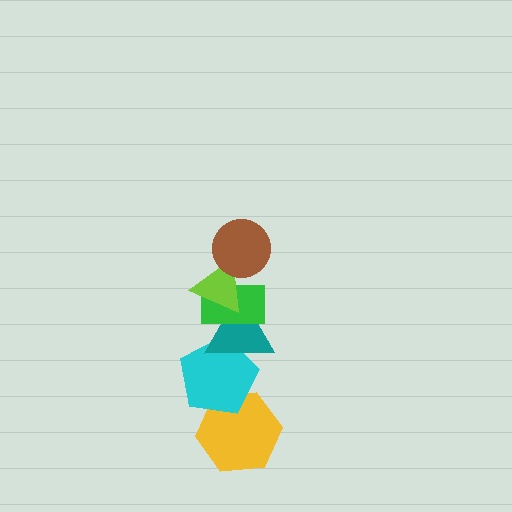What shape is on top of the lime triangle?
The brown circle is on top of the lime triangle.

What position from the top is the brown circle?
The brown circle is 1st from the top.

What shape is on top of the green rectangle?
The lime triangle is on top of the green rectangle.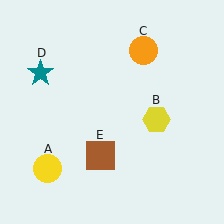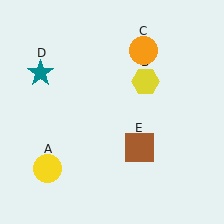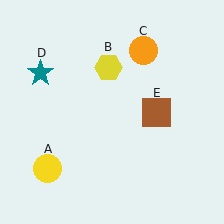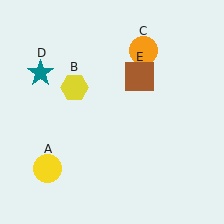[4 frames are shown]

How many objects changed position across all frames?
2 objects changed position: yellow hexagon (object B), brown square (object E).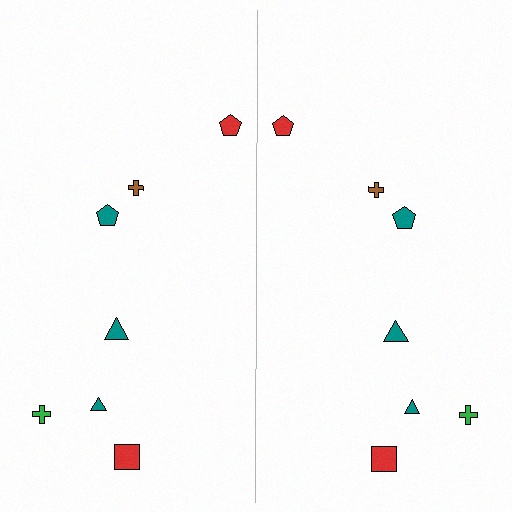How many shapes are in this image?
There are 14 shapes in this image.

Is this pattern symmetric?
Yes, this pattern has bilateral (reflection) symmetry.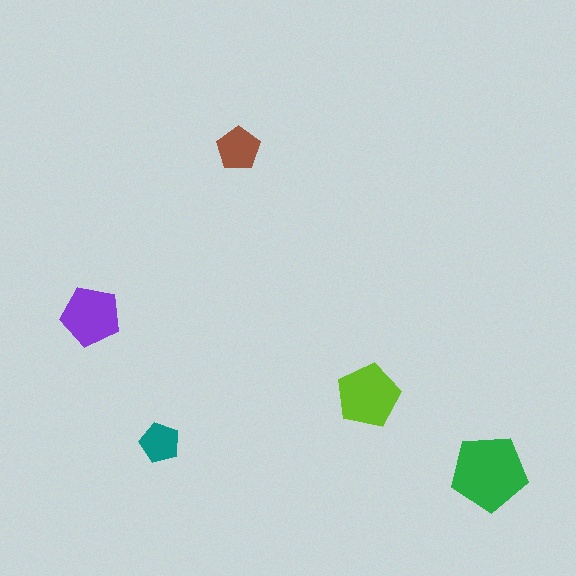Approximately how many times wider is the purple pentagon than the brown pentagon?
About 1.5 times wider.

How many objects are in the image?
There are 5 objects in the image.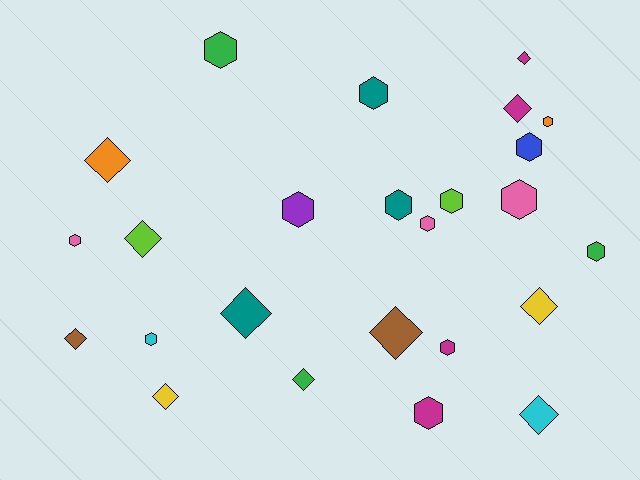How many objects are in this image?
There are 25 objects.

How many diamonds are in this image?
There are 11 diamonds.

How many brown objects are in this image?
There are 2 brown objects.